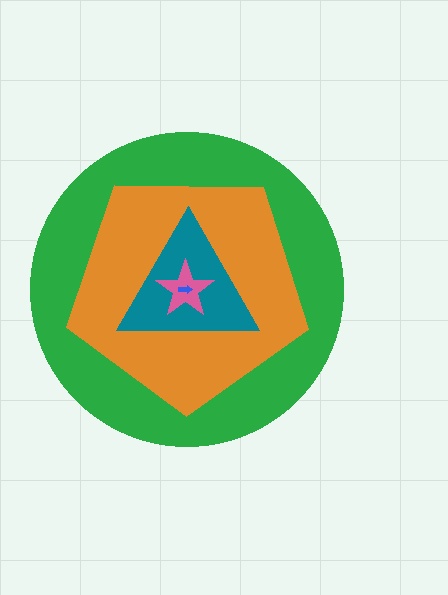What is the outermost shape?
The green circle.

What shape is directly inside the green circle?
The orange pentagon.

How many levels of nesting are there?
5.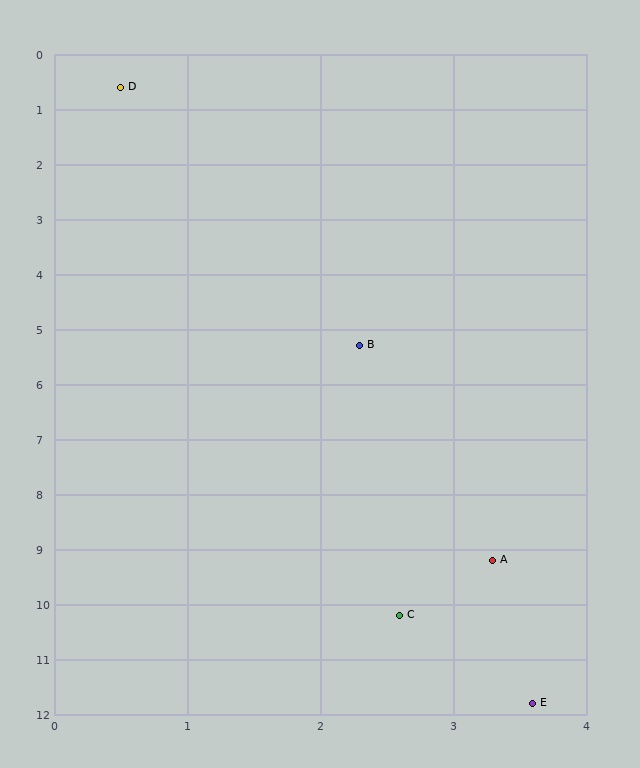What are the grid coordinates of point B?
Point B is at approximately (2.3, 5.3).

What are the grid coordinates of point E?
Point E is at approximately (3.6, 11.8).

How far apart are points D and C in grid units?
Points D and C are about 9.8 grid units apart.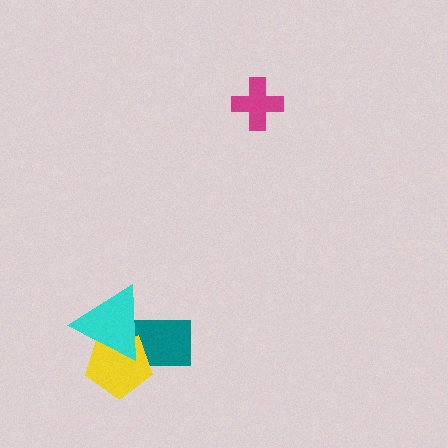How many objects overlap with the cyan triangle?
2 objects overlap with the cyan triangle.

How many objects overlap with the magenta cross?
0 objects overlap with the magenta cross.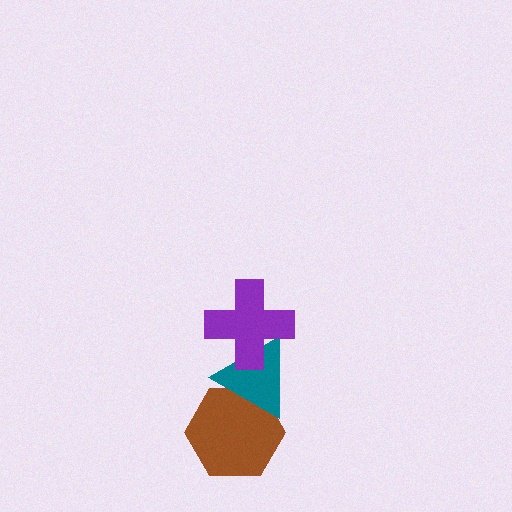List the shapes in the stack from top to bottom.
From top to bottom: the purple cross, the teal triangle, the brown hexagon.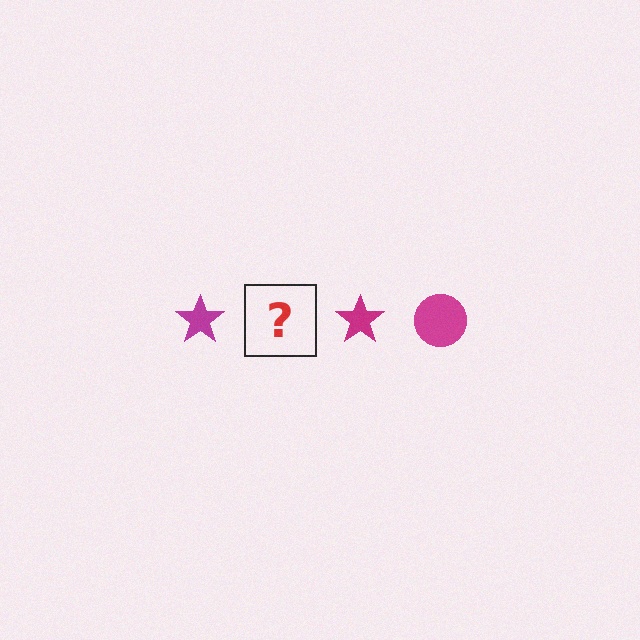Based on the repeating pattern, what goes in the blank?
The blank should be a magenta circle.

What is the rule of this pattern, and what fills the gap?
The rule is that the pattern cycles through star, circle shapes in magenta. The gap should be filled with a magenta circle.